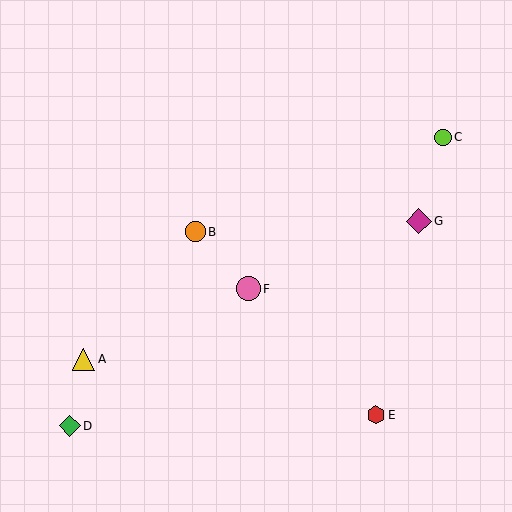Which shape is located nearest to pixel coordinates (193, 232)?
The orange circle (labeled B) at (195, 232) is nearest to that location.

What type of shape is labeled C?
Shape C is a lime circle.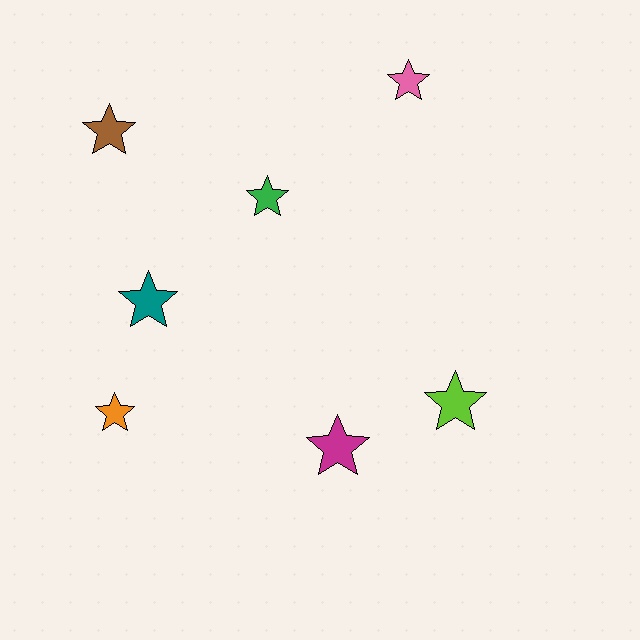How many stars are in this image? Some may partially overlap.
There are 7 stars.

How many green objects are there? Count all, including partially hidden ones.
There is 1 green object.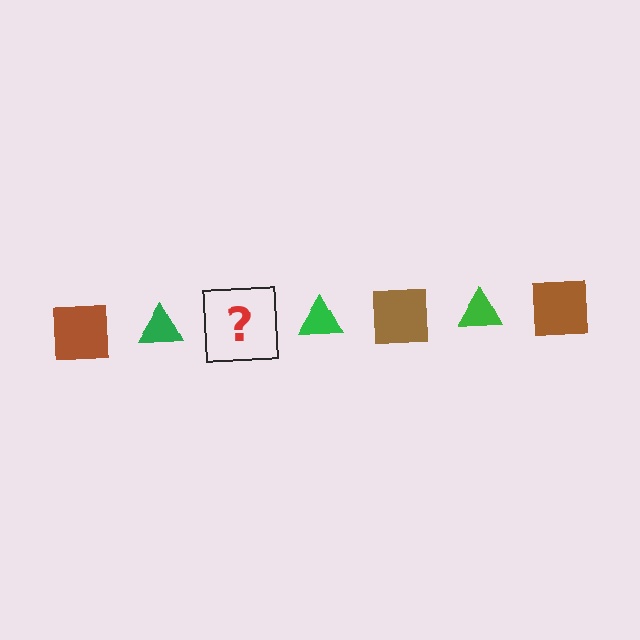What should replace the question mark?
The question mark should be replaced with a brown square.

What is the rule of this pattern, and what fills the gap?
The rule is that the pattern alternates between brown square and green triangle. The gap should be filled with a brown square.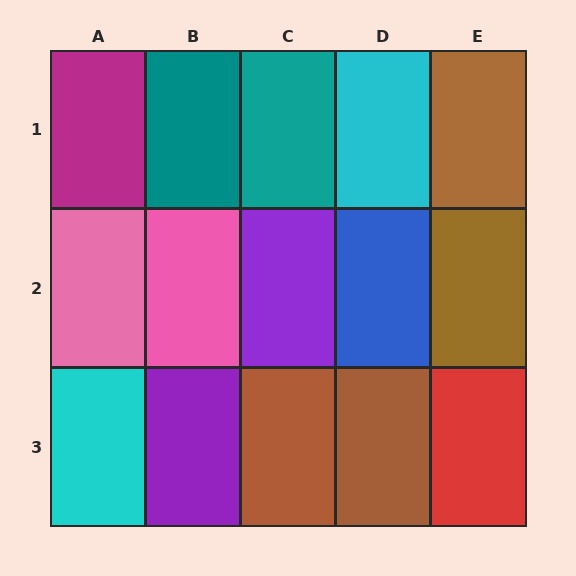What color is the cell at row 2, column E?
Brown.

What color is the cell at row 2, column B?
Pink.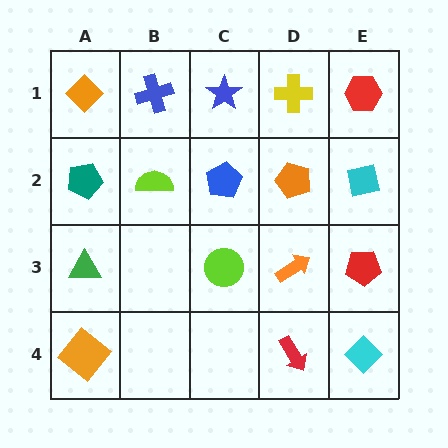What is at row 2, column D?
An orange pentagon.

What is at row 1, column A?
An orange diamond.